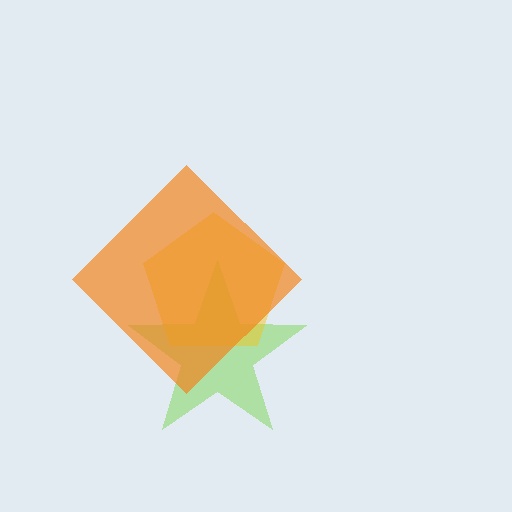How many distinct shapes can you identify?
There are 3 distinct shapes: a lime star, a yellow pentagon, an orange diamond.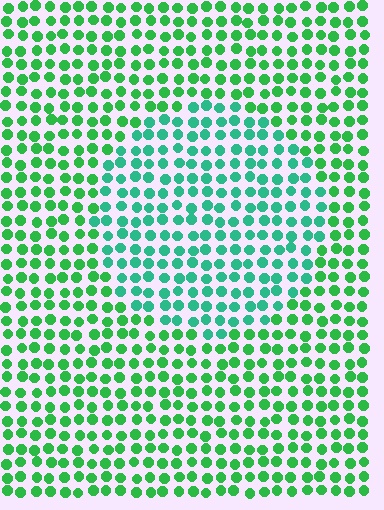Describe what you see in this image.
The image is filled with small green elements in a uniform arrangement. A circle-shaped region is visible where the elements are tinted to a slightly different hue, forming a subtle color boundary.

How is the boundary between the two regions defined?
The boundary is defined purely by a slight shift in hue (about 29 degrees). Spacing, size, and orientation are identical on both sides.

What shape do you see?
I see a circle.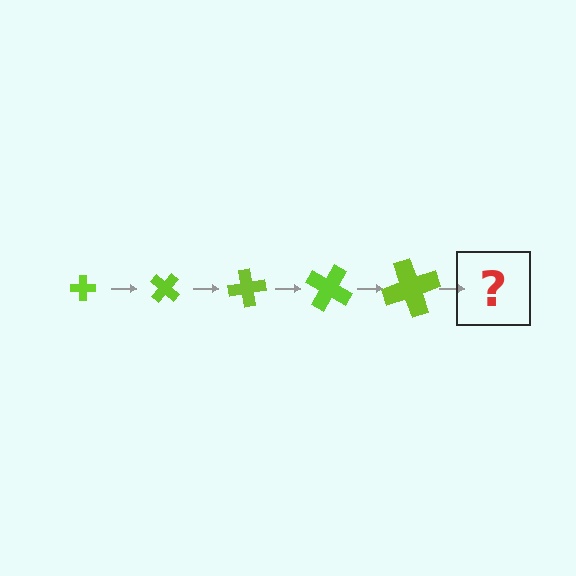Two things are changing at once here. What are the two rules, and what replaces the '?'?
The two rules are that the cross grows larger each step and it rotates 40 degrees each step. The '?' should be a cross, larger than the previous one and rotated 200 degrees from the start.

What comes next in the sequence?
The next element should be a cross, larger than the previous one and rotated 200 degrees from the start.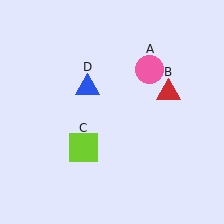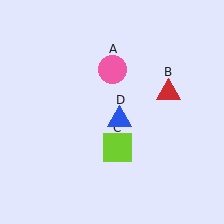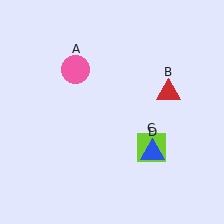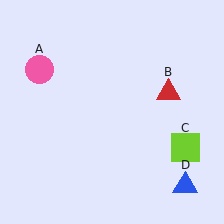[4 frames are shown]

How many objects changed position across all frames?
3 objects changed position: pink circle (object A), lime square (object C), blue triangle (object D).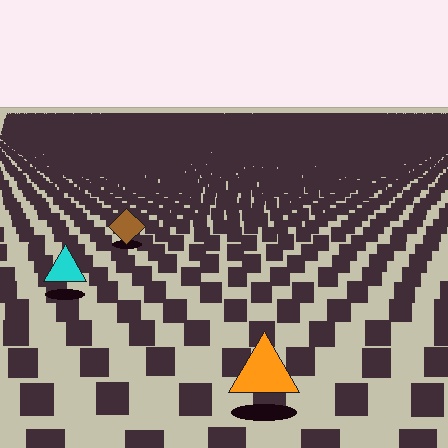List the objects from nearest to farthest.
From nearest to farthest: the orange triangle, the cyan triangle, the brown diamond.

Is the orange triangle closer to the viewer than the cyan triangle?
Yes. The orange triangle is closer — you can tell from the texture gradient: the ground texture is coarser near it.